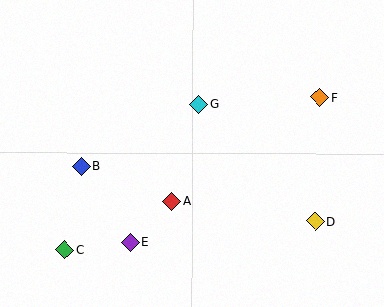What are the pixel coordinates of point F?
Point F is at (320, 97).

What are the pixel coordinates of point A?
Point A is at (172, 201).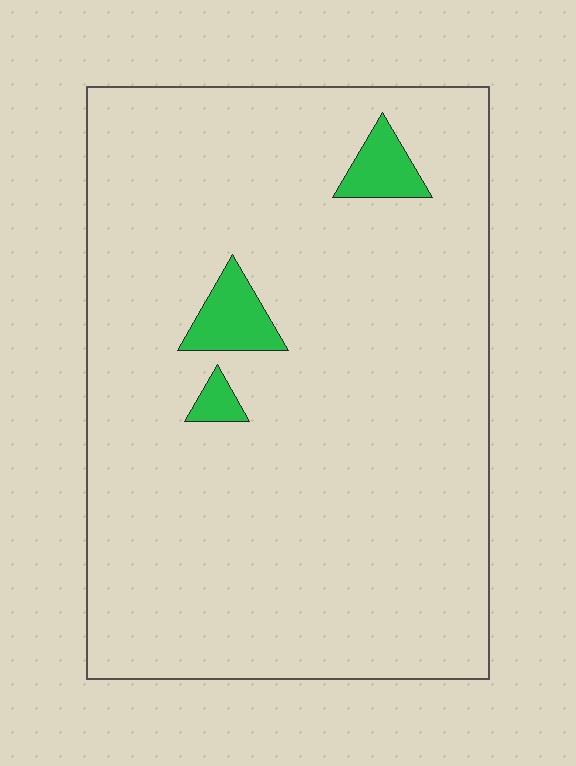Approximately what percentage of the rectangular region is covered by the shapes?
Approximately 5%.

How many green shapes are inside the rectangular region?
3.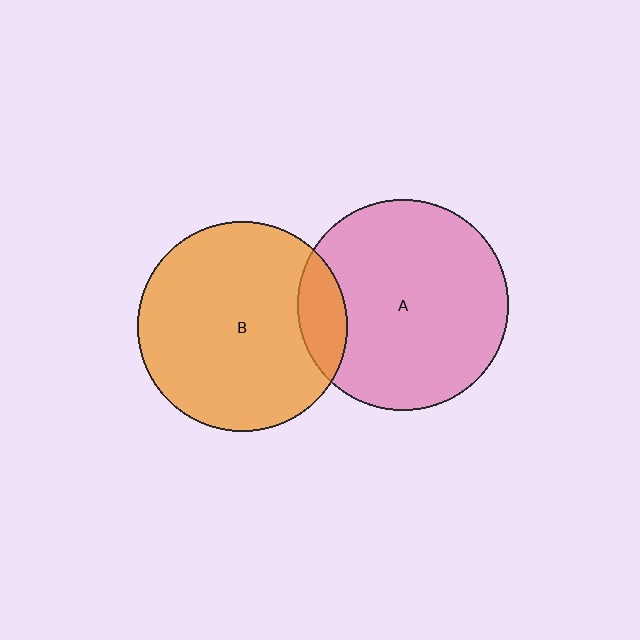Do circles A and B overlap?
Yes.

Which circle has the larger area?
Circle A (pink).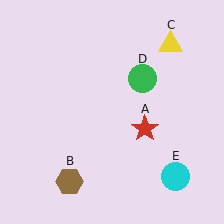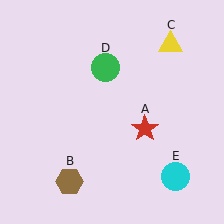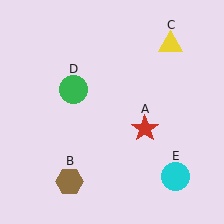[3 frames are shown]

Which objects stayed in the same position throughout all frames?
Red star (object A) and brown hexagon (object B) and yellow triangle (object C) and cyan circle (object E) remained stationary.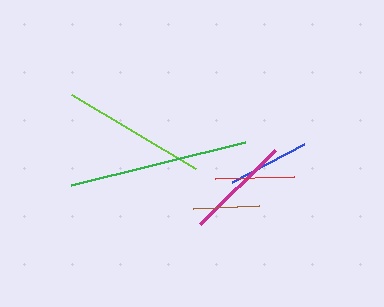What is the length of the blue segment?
The blue segment is approximately 81 pixels long.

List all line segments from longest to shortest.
From longest to shortest: green, lime, magenta, blue, red, brown.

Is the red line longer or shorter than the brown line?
The red line is longer than the brown line.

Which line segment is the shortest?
The brown line is the shortest at approximately 66 pixels.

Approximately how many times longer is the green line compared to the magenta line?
The green line is approximately 1.7 times the length of the magenta line.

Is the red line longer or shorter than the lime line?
The lime line is longer than the red line.